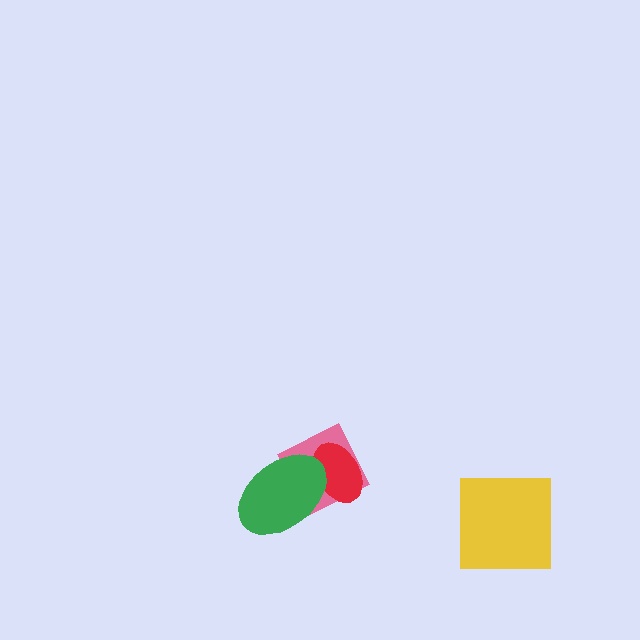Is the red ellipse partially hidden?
Yes, it is partially covered by another shape.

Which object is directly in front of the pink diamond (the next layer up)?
The red ellipse is directly in front of the pink diamond.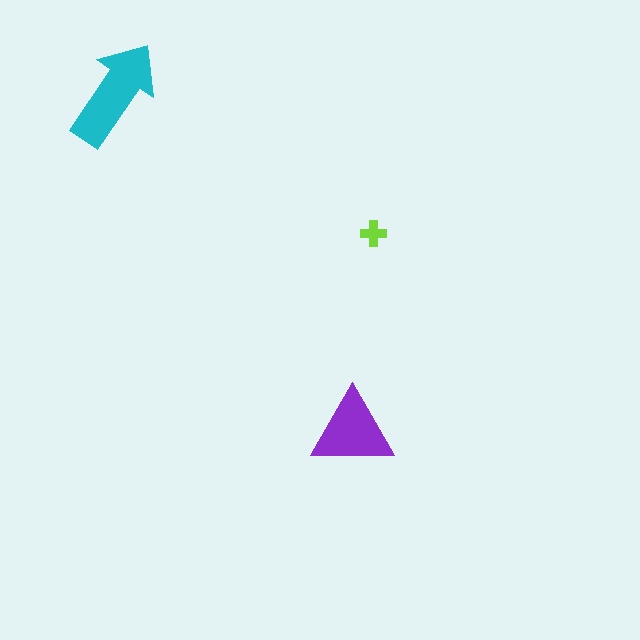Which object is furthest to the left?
The cyan arrow is leftmost.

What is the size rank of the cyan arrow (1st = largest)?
1st.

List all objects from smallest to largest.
The lime cross, the purple triangle, the cyan arrow.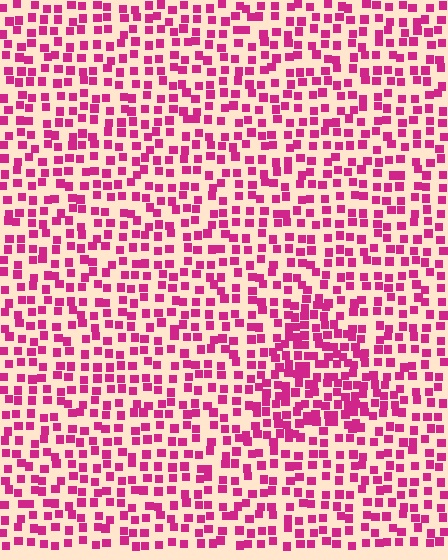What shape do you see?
I see a triangle.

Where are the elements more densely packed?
The elements are more densely packed inside the triangle boundary.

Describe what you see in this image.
The image contains small magenta elements arranged at two different densities. A triangle-shaped region is visible where the elements are more densely packed than the surrounding area.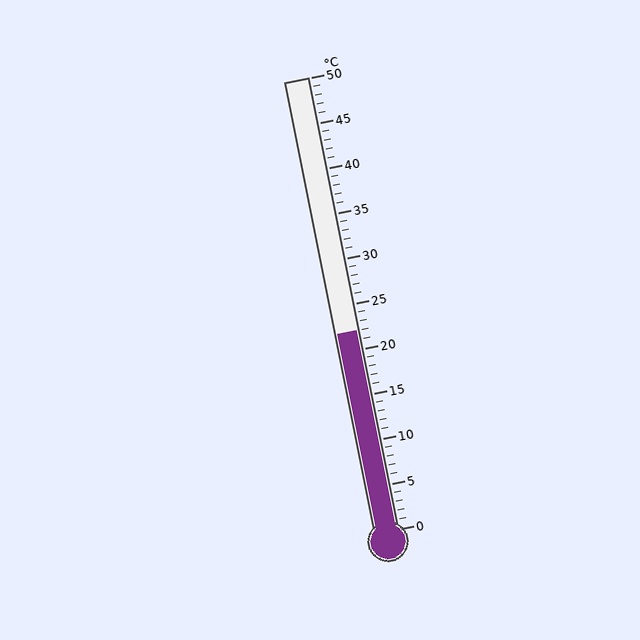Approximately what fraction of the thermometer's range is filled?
The thermometer is filled to approximately 45% of its range.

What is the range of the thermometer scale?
The thermometer scale ranges from 0°C to 50°C.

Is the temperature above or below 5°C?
The temperature is above 5°C.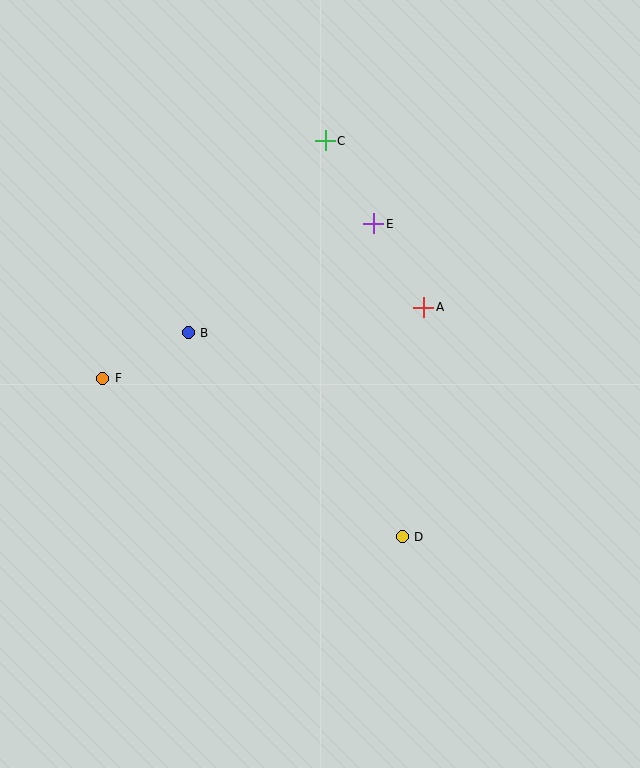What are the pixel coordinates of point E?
Point E is at (374, 224).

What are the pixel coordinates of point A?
Point A is at (424, 307).